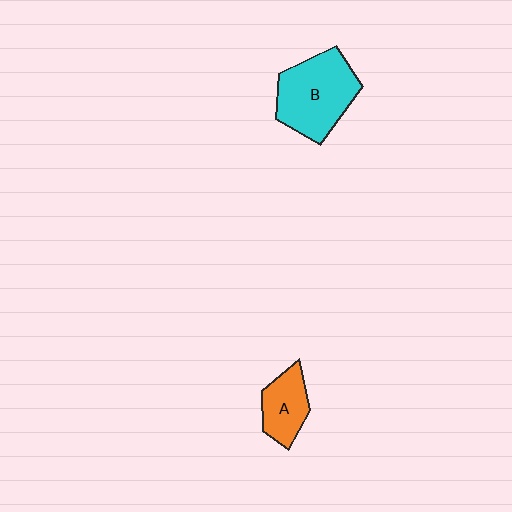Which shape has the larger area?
Shape B (cyan).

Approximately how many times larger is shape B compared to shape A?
Approximately 1.9 times.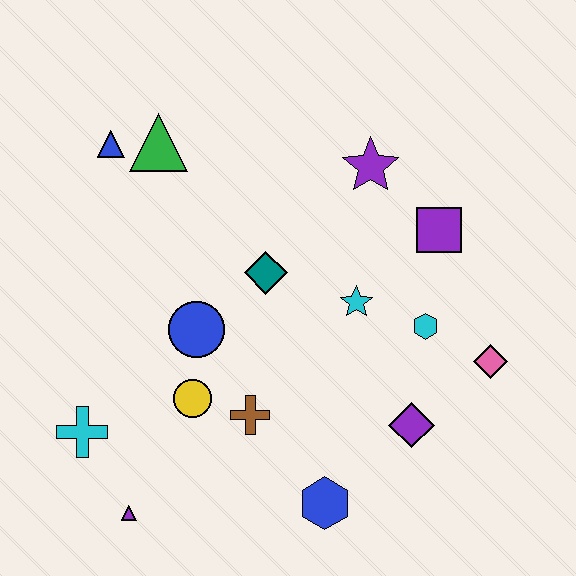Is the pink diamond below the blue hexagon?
No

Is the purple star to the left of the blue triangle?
No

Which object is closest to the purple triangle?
The cyan cross is closest to the purple triangle.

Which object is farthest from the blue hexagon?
The blue triangle is farthest from the blue hexagon.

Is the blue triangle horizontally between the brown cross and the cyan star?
No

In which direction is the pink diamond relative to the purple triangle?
The pink diamond is to the right of the purple triangle.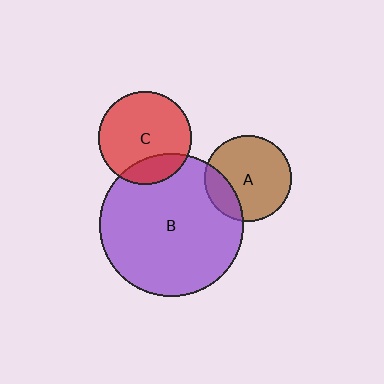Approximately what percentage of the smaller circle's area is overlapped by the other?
Approximately 20%.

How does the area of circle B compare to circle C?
Approximately 2.4 times.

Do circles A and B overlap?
Yes.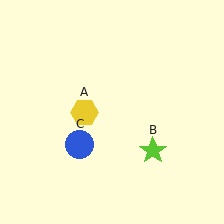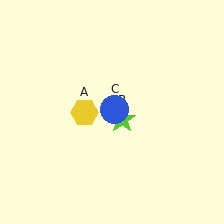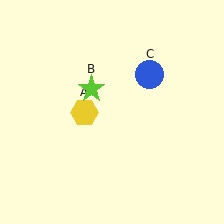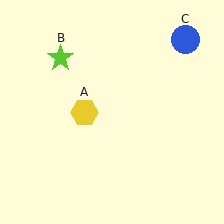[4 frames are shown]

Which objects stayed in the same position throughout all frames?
Yellow hexagon (object A) remained stationary.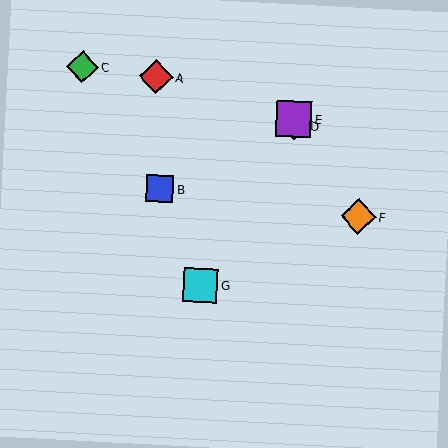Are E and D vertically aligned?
Yes, both are at x≈294.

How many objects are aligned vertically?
2 objects (D, E) are aligned vertically.